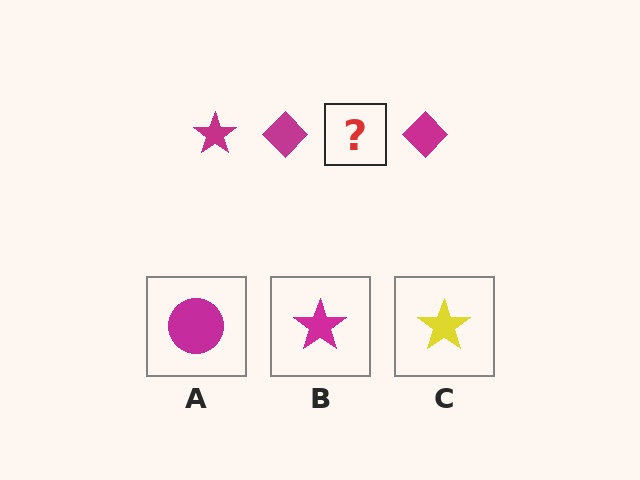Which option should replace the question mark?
Option B.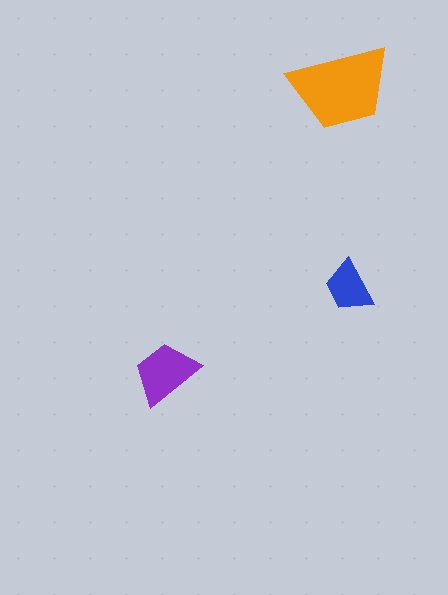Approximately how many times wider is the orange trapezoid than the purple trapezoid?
About 1.5 times wider.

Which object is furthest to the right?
The blue trapezoid is rightmost.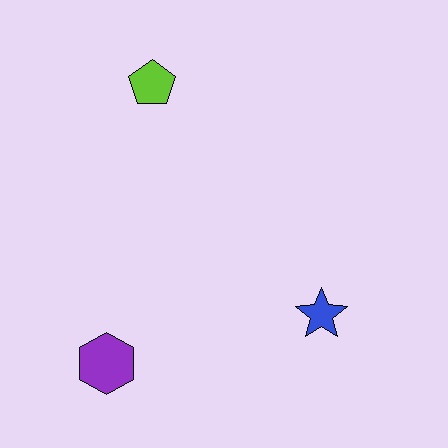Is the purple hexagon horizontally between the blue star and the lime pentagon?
No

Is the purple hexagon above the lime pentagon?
No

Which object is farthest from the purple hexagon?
The lime pentagon is farthest from the purple hexagon.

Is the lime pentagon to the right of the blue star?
No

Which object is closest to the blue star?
The purple hexagon is closest to the blue star.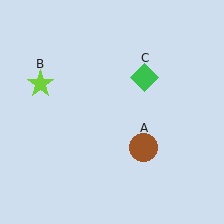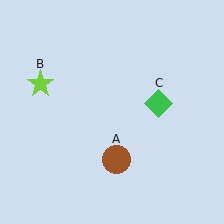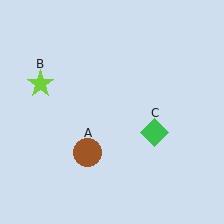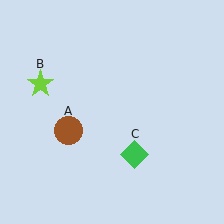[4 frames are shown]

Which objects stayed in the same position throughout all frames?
Lime star (object B) remained stationary.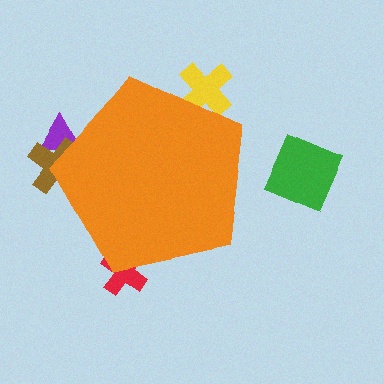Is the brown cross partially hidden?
Yes, the brown cross is partially hidden behind the orange pentagon.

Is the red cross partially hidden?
Yes, the red cross is partially hidden behind the orange pentagon.